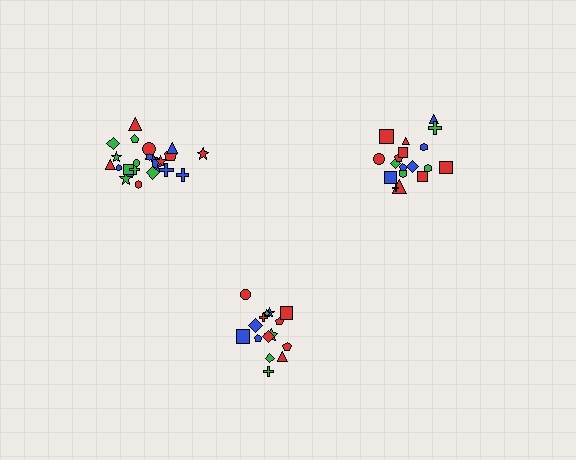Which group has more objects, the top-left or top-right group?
The top-left group.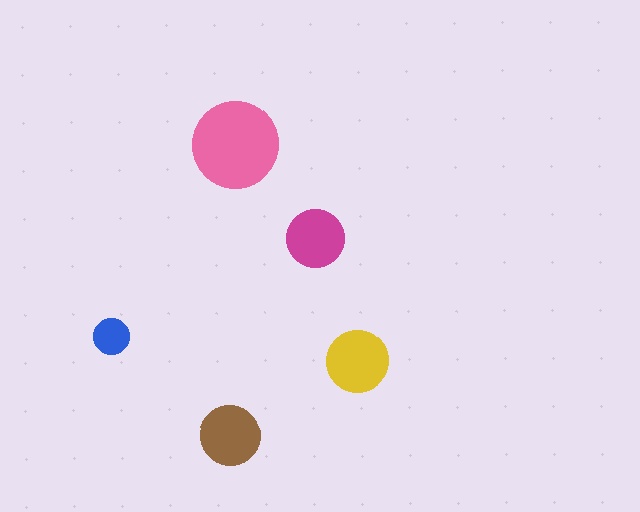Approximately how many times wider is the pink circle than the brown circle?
About 1.5 times wider.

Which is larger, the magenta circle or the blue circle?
The magenta one.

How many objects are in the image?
There are 5 objects in the image.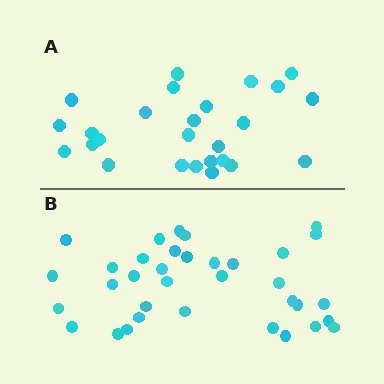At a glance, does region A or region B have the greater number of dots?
Region B (the bottom region) has more dots.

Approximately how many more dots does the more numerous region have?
Region B has roughly 8 or so more dots than region A.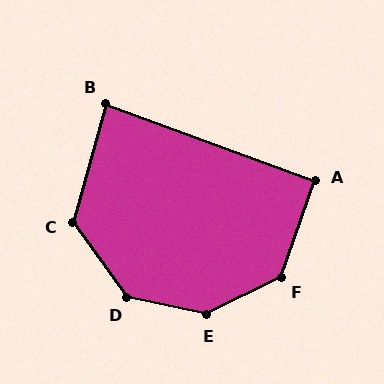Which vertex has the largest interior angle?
E, at approximately 141 degrees.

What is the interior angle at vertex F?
Approximately 136 degrees (obtuse).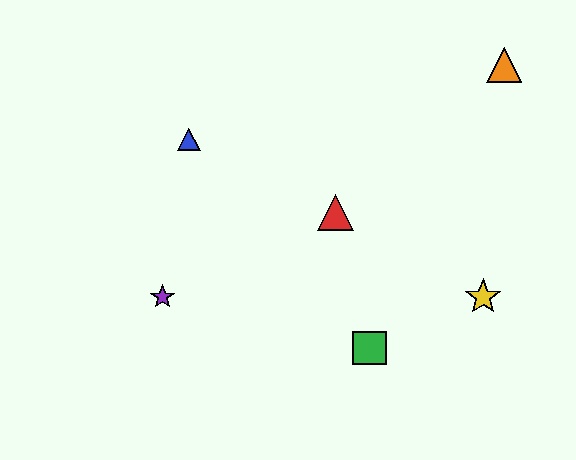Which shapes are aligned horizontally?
The yellow star, the purple star are aligned horizontally.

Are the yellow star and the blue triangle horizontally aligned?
No, the yellow star is at y≈297 and the blue triangle is at y≈139.